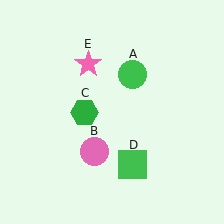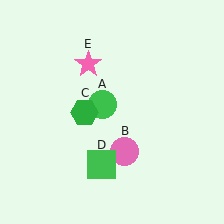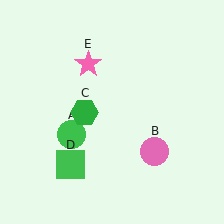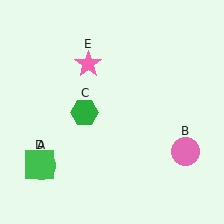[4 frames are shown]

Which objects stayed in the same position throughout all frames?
Green hexagon (object C) and pink star (object E) remained stationary.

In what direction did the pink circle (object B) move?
The pink circle (object B) moved right.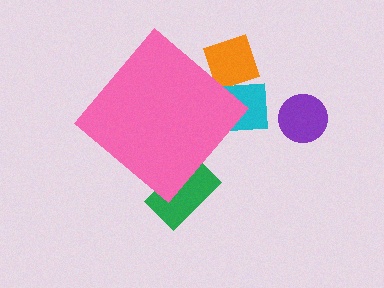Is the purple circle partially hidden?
No, the purple circle is fully visible.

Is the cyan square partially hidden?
Yes, the cyan square is partially hidden behind the pink diamond.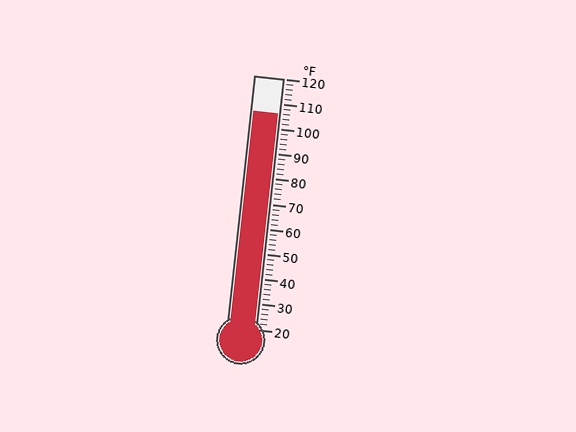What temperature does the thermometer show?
The thermometer shows approximately 106°F.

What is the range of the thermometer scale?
The thermometer scale ranges from 20°F to 120°F.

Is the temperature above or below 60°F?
The temperature is above 60°F.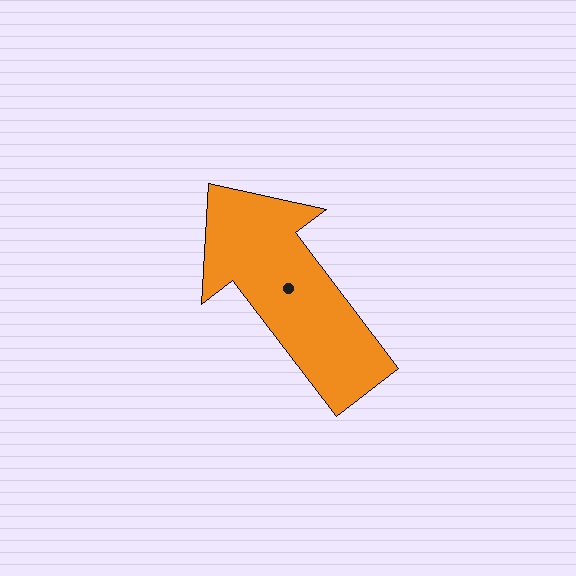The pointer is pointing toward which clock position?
Roughly 11 o'clock.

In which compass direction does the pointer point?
Northwest.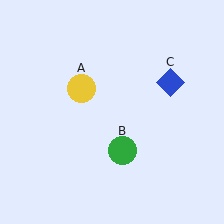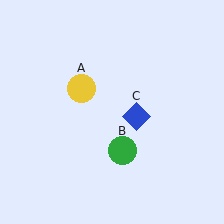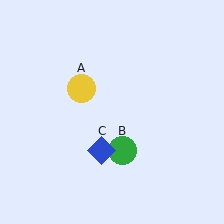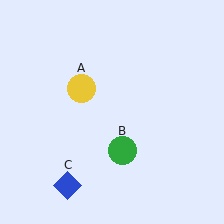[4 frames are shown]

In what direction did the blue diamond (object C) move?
The blue diamond (object C) moved down and to the left.